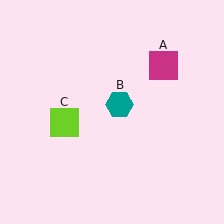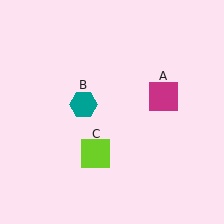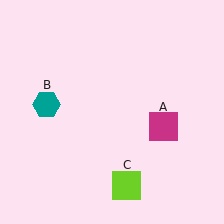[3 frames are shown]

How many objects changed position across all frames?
3 objects changed position: magenta square (object A), teal hexagon (object B), lime square (object C).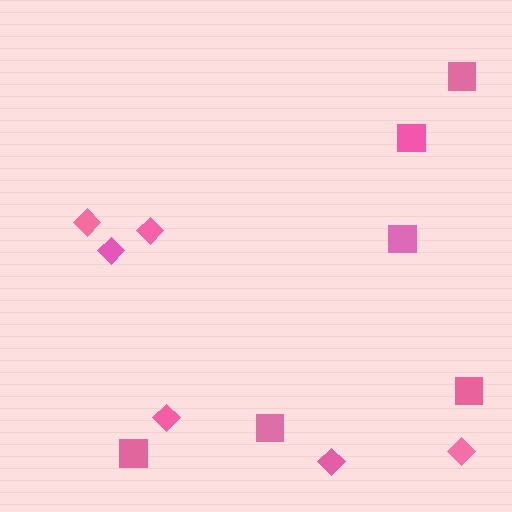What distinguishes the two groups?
There are 2 groups: one group of diamonds (6) and one group of squares (6).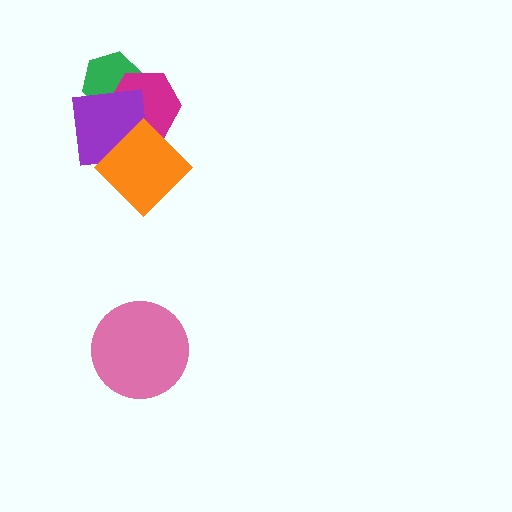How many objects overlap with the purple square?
3 objects overlap with the purple square.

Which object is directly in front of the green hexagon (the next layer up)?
The magenta hexagon is directly in front of the green hexagon.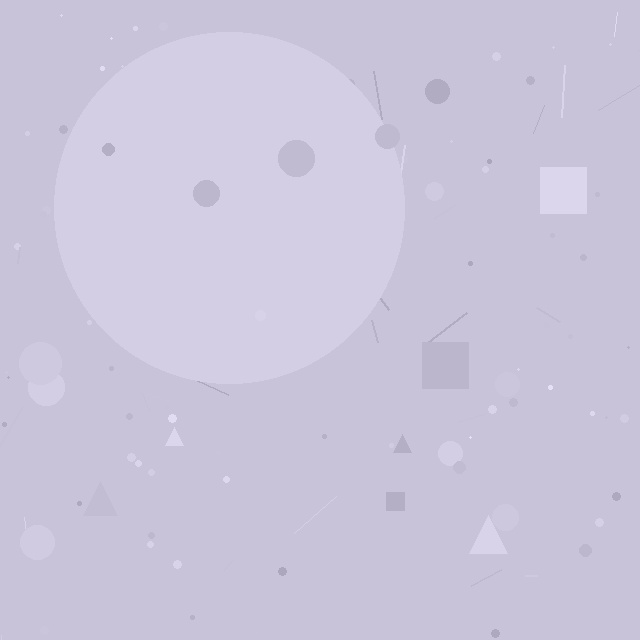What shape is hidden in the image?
A circle is hidden in the image.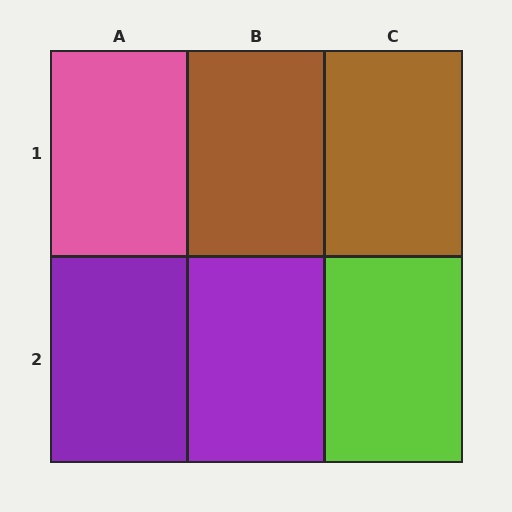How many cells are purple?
2 cells are purple.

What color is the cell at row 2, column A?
Purple.